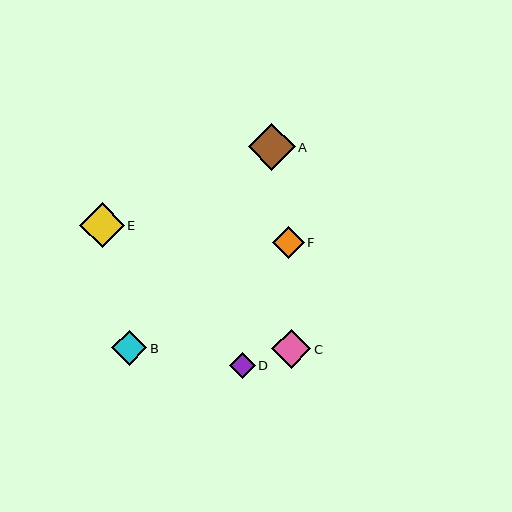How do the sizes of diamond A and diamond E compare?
Diamond A and diamond E are approximately the same size.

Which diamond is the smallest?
Diamond D is the smallest with a size of approximately 26 pixels.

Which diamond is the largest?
Diamond A is the largest with a size of approximately 47 pixels.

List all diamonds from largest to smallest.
From largest to smallest: A, E, C, B, F, D.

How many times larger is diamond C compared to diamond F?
Diamond C is approximately 1.2 times the size of diamond F.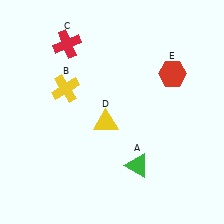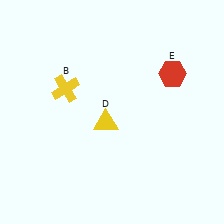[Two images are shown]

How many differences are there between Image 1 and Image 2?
There are 2 differences between the two images.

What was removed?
The green triangle (A), the red cross (C) were removed in Image 2.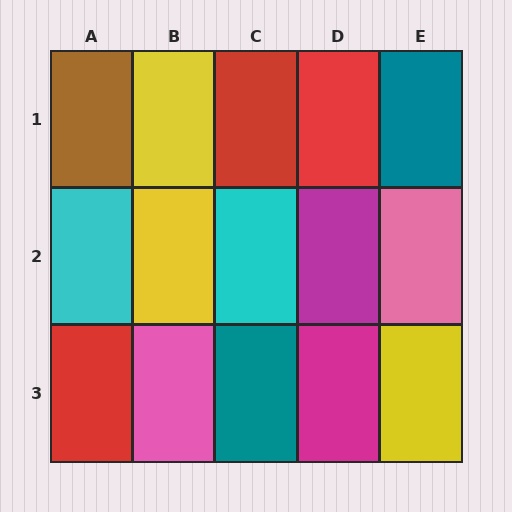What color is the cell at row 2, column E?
Pink.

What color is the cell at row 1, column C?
Red.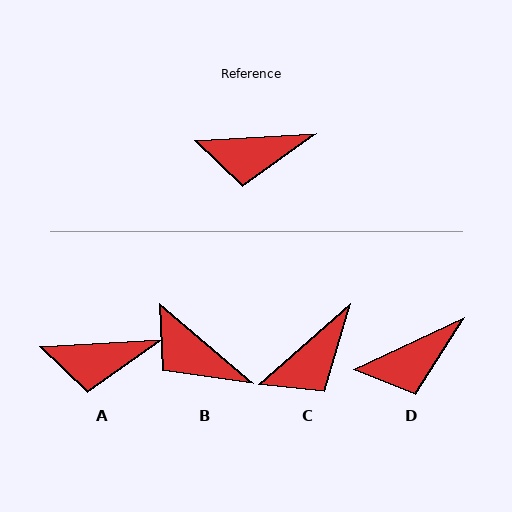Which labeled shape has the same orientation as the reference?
A.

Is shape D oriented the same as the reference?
No, it is off by about 22 degrees.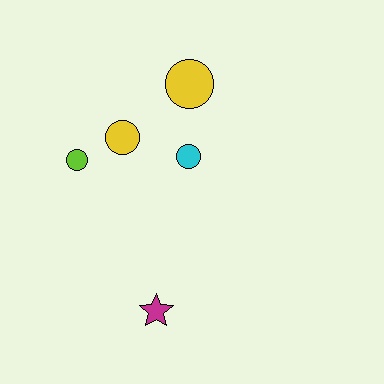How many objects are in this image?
There are 5 objects.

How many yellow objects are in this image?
There are 2 yellow objects.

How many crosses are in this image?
There are no crosses.